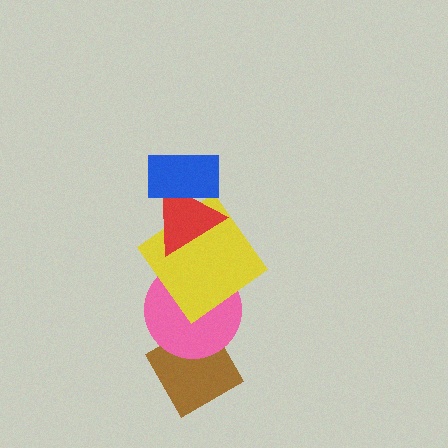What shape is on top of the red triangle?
The blue rectangle is on top of the red triangle.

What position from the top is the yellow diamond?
The yellow diamond is 3rd from the top.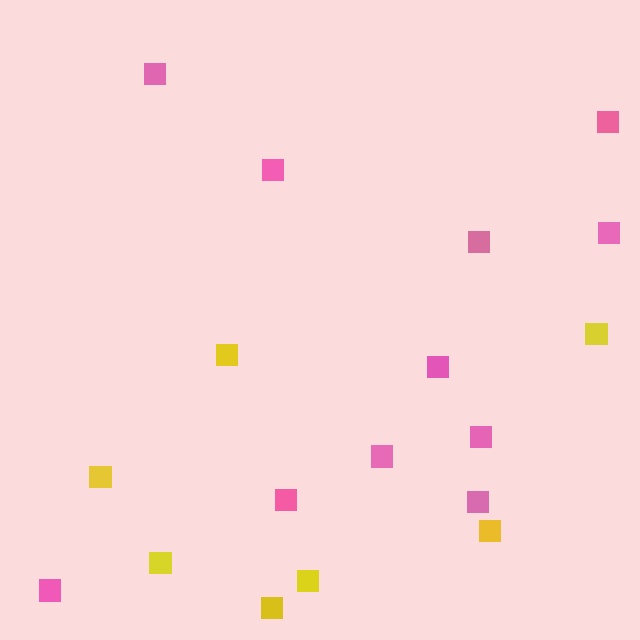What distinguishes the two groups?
There are 2 groups: one group of yellow squares (7) and one group of pink squares (11).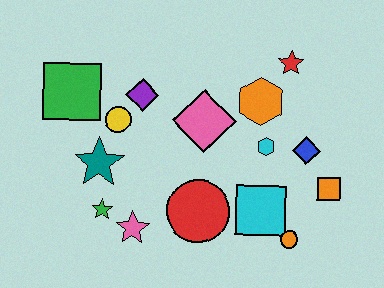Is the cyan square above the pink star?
Yes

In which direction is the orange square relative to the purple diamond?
The orange square is to the right of the purple diamond.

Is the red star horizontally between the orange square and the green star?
Yes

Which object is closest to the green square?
The yellow circle is closest to the green square.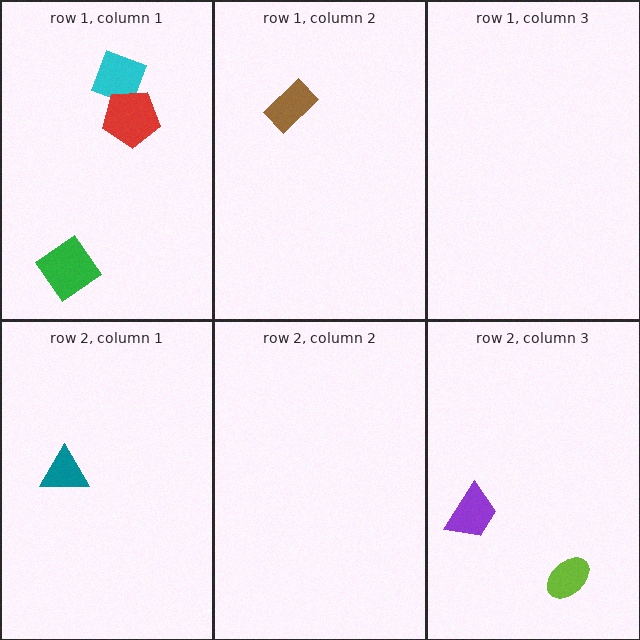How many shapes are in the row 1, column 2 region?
1.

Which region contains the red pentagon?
The row 1, column 1 region.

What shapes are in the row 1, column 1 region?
The green diamond, the cyan diamond, the red pentagon.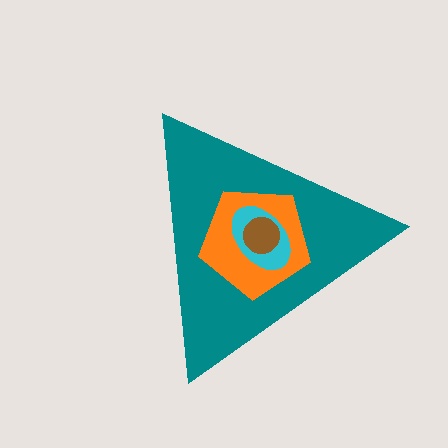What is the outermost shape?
The teal triangle.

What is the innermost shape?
The brown circle.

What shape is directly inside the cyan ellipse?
The brown circle.